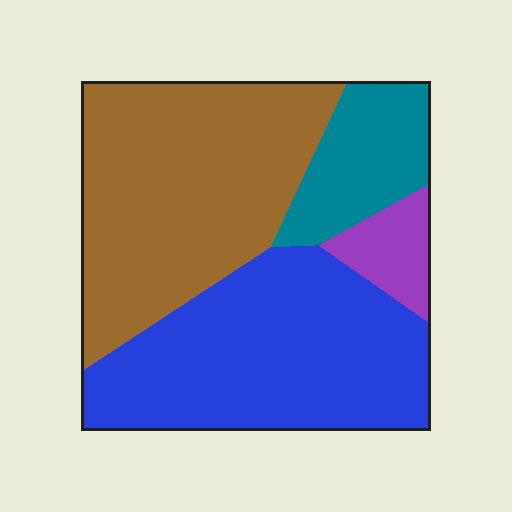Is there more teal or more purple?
Teal.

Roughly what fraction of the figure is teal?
Teal covers about 15% of the figure.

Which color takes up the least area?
Purple, at roughly 5%.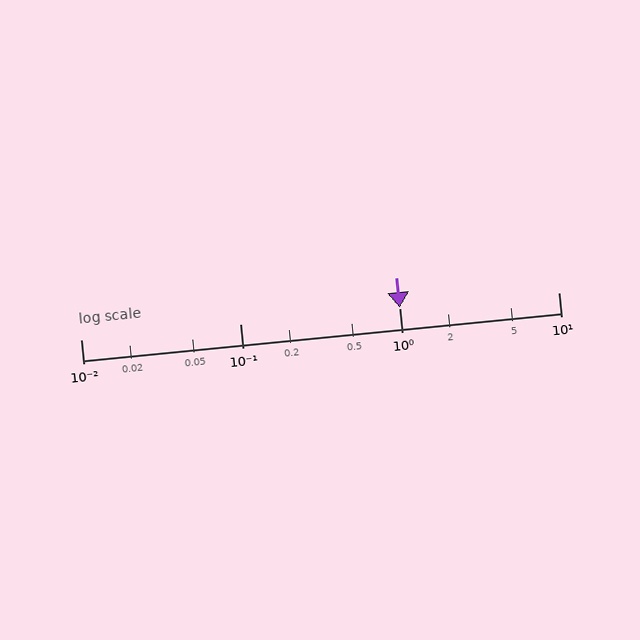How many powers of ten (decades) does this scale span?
The scale spans 3 decades, from 0.01 to 10.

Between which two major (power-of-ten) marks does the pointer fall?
The pointer is between 1 and 10.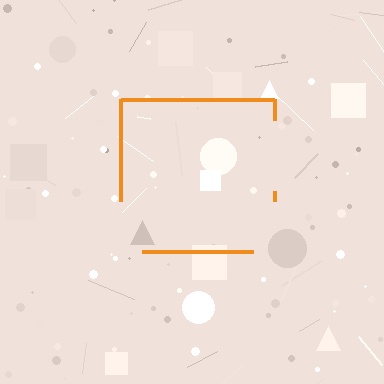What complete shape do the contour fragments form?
The contour fragments form a square.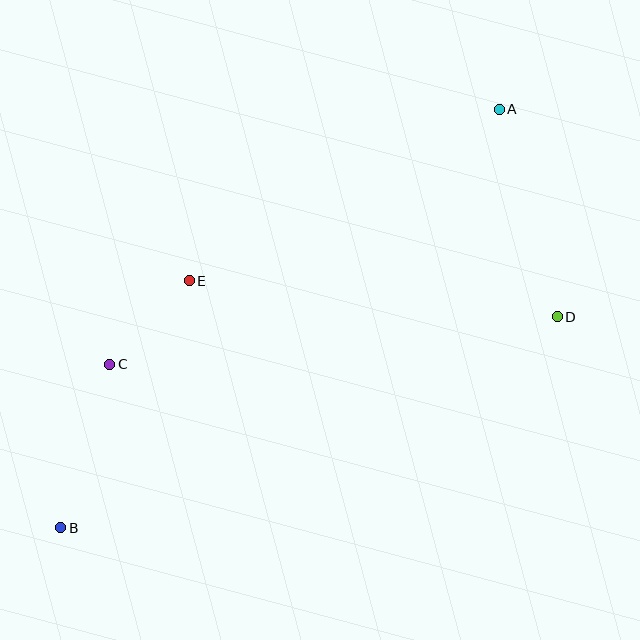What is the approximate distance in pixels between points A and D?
The distance between A and D is approximately 216 pixels.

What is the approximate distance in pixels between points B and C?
The distance between B and C is approximately 171 pixels.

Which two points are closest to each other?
Points C and E are closest to each other.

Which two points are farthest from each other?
Points A and B are farthest from each other.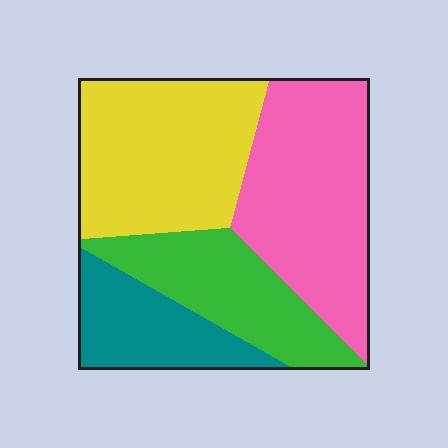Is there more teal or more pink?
Pink.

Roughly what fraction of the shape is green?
Green covers around 20% of the shape.